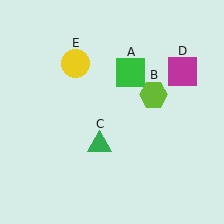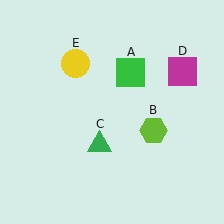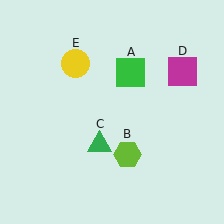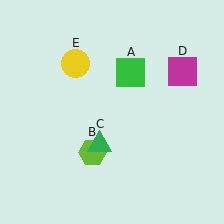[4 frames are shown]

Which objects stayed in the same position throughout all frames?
Green square (object A) and green triangle (object C) and magenta square (object D) and yellow circle (object E) remained stationary.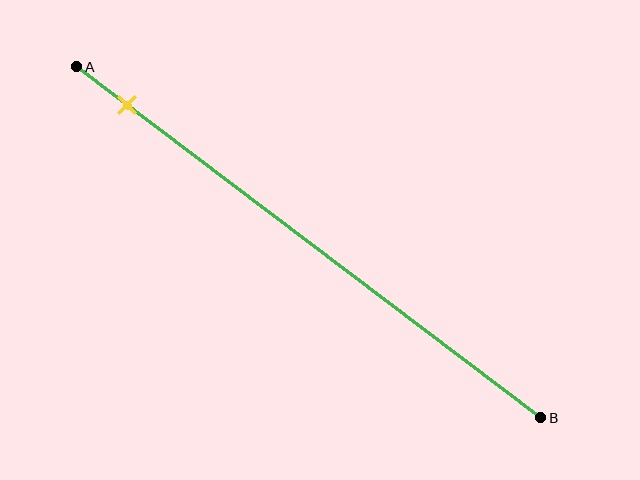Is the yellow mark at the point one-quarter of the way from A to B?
No, the mark is at about 10% from A, not at the 25% one-quarter point.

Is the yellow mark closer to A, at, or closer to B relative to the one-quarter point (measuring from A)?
The yellow mark is closer to point A than the one-quarter point of segment AB.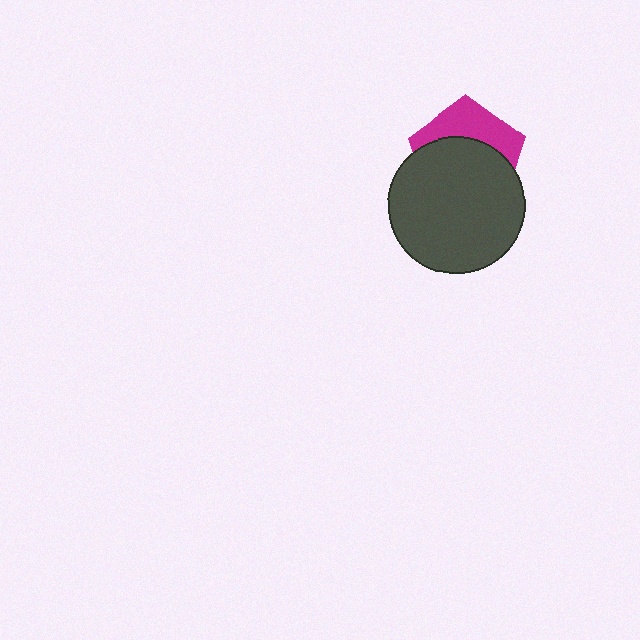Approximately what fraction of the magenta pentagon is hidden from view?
Roughly 62% of the magenta pentagon is hidden behind the dark gray circle.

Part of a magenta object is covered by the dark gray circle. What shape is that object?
It is a pentagon.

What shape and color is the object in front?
The object in front is a dark gray circle.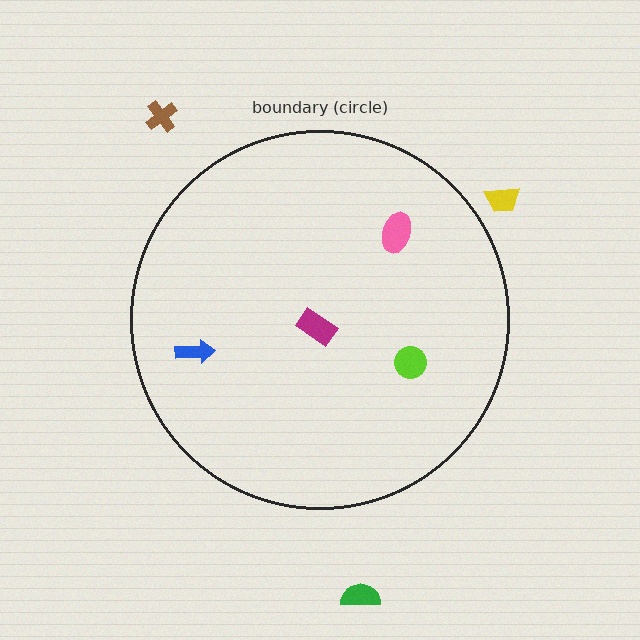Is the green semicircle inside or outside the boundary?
Outside.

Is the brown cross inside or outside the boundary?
Outside.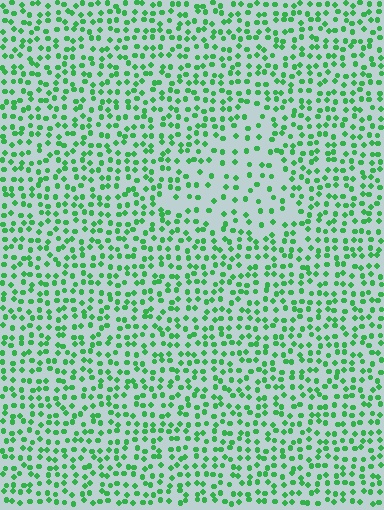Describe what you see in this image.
The image contains small green elements arranged at two different densities. A triangle-shaped region is visible where the elements are less densely packed than the surrounding area.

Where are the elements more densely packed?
The elements are more densely packed outside the triangle boundary.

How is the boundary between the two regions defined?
The boundary is defined by a change in element density (approximately 1.9x ratio). All elements are the same color, size, and shape.